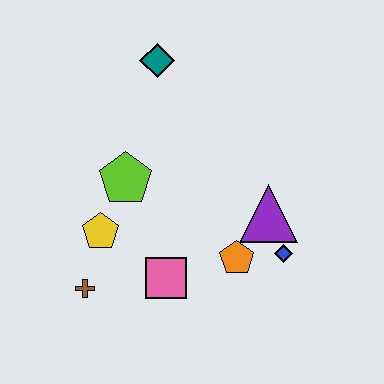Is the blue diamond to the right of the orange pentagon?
Yes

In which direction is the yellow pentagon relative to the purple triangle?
The yellow pentagon is to the left of the purple triangle.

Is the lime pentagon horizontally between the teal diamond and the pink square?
No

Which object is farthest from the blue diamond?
The teal diamond is farthest from the blue diamond.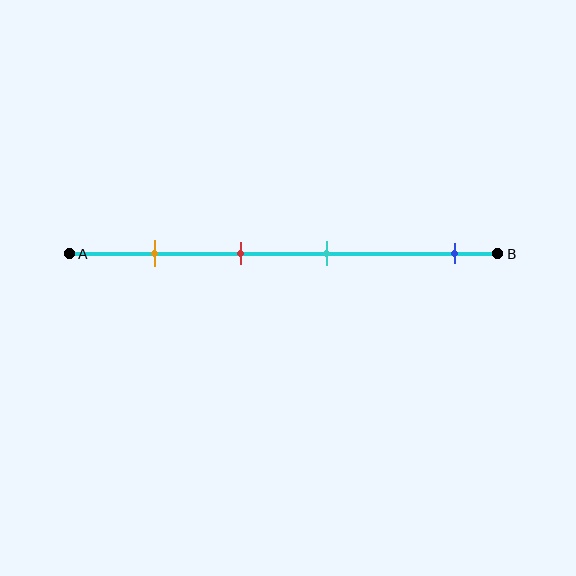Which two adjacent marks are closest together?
The red and cyan marks are the closest adjacent pair.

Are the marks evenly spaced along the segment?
No, the marks are not evenly spaced.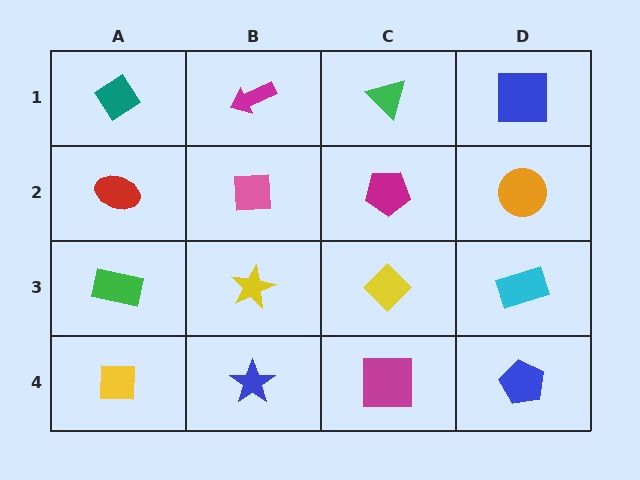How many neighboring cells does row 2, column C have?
4.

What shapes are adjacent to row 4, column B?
A yellow star (row 3, column B), a yellow square (row 4, column A), a magenta square (row 4, column C).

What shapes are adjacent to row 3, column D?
An orange circle (row 2, column D), a blue pentagon (row 4, column D), a yellow diamond (row 3, column C).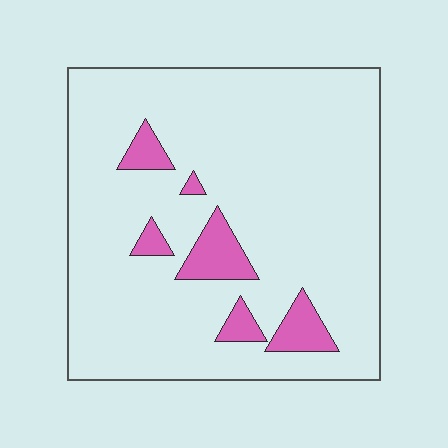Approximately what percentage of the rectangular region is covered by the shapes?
Approximately 10%.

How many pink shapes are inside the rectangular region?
6.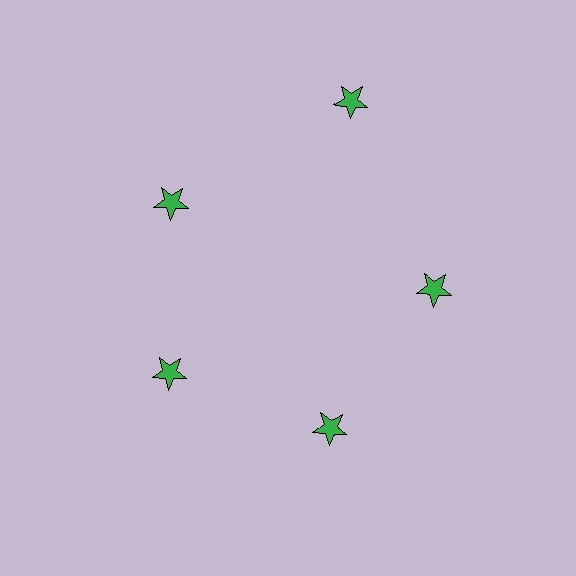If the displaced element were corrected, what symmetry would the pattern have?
It would have 5-fold rotational symmetry — the pattern would map onto itself every 72 degrees.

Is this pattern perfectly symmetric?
No. The 5 green stars are arranged in a ring, but one element near the 1 o'clock position is pushed outward from the center, breaking the 5-fold rotational symmetry.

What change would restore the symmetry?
The symmetry would be restored by moving it inward, back onto the ring so that all 5 stars sit at equal angles and equal distance from the center.